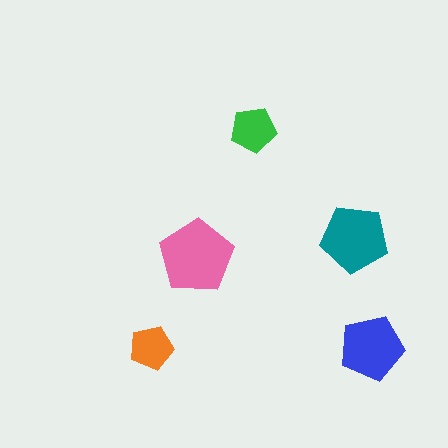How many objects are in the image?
There are 5 objects in the image.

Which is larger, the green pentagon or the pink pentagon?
The pink one.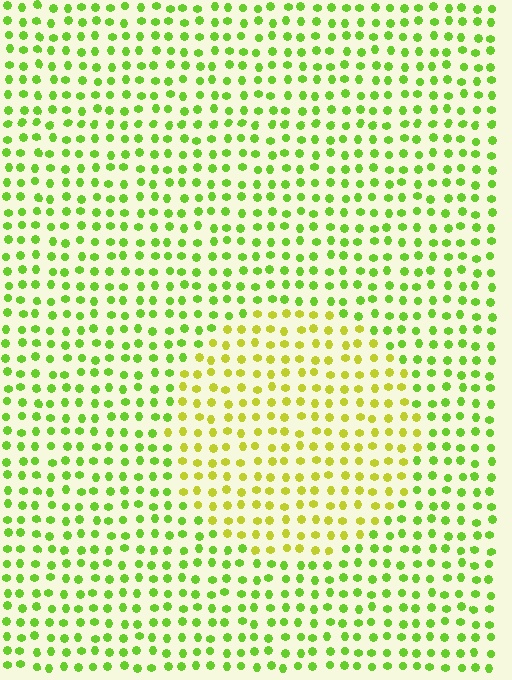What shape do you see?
I see a circle.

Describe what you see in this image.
The image is filled with small lime elements in a uniform arrangement. A circle-shaped region is visible where the elements are tinted to a slightly different hue, forming a subtle color boundary.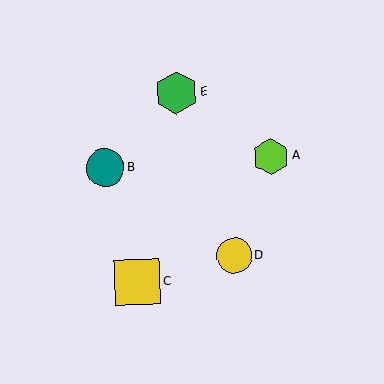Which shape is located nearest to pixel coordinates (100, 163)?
The teal circle (labeled B) at (105, 168) is nearest to that location.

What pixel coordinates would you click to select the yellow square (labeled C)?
Click at (137, 282) to select the yellow square C.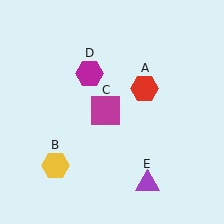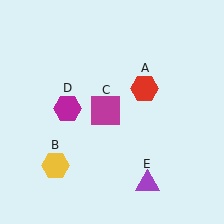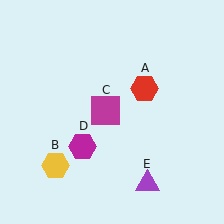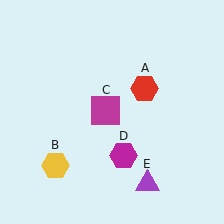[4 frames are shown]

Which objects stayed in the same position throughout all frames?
Red hexagon (object A) and yellow hexagon (object B) and magenta square (object C) and purple triangle (object E) remained stationary.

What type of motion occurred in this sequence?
The magenta hexagon (object D) rotated counterclockwise around the center of the scene.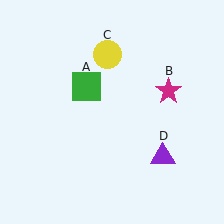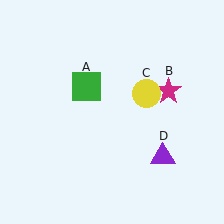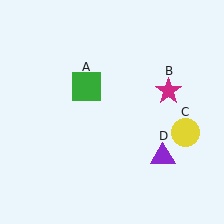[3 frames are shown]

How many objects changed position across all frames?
1 object changed position: yellow circle (object C).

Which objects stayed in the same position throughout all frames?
Green square (object A) and magenta star (object B) and purple triangle (object D) remained stationary.